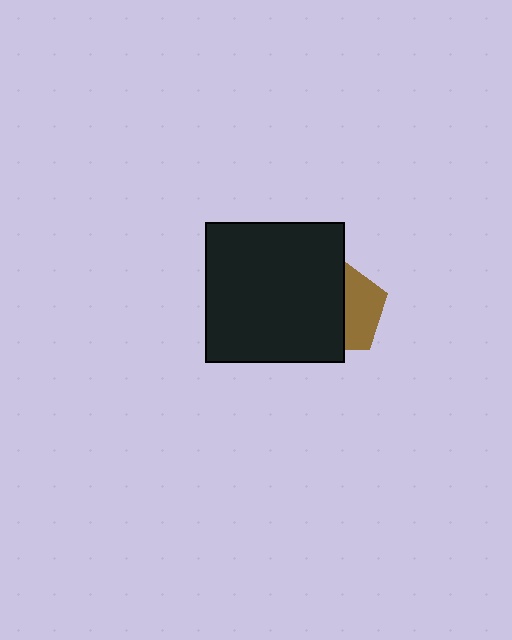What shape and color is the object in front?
The object in front is a black square.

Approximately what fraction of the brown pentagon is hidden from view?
Roughly 58% of the brown pentagon is hidden behind the black square.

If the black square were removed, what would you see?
You would see the complete brown pentagon.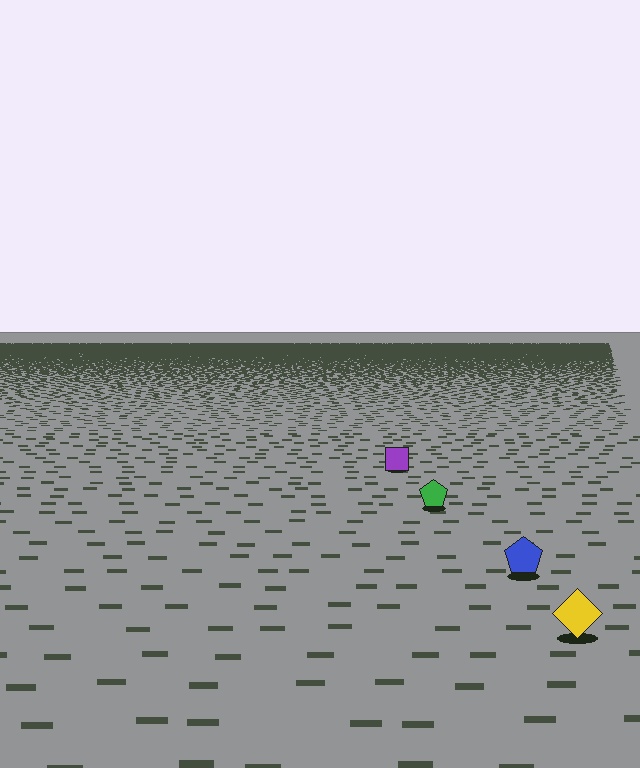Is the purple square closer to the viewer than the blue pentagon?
No. The blue pentagon is closer — you can tell from the texture gradient: the ground texture is coarser near it.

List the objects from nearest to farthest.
From nearest to farthest: the yellow diamond, the blue pentagon, the green pentagon, the purple square.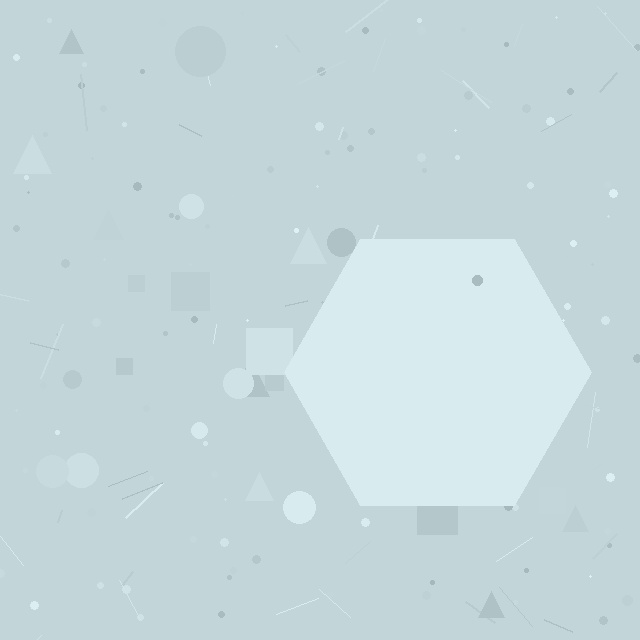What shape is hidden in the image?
A hexagon is hidden in the image.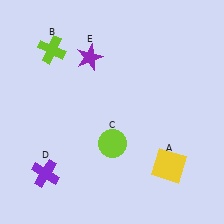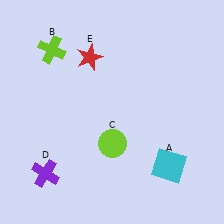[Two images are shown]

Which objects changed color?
A changed from yellow to cyan. E changed from purple to red.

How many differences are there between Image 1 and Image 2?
There are 2 differences between the two images.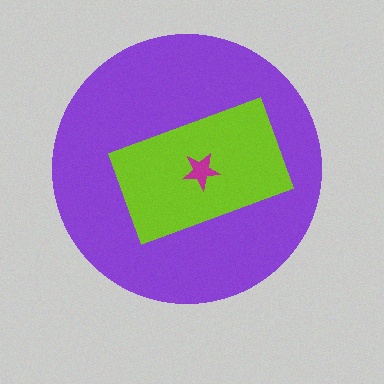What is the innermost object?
The magenta star.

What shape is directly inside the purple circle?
The lime rectangle.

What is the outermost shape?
The purple circle.